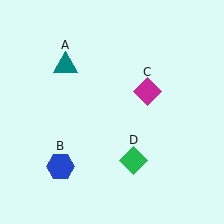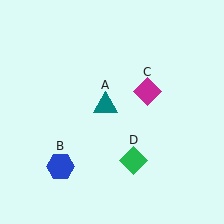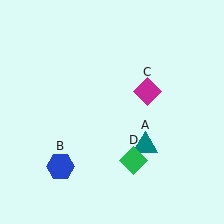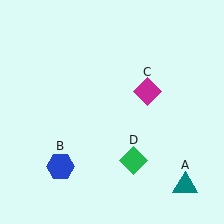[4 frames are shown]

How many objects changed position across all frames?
1 object changed position: teal triangle (object A).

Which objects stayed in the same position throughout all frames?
Blue hexagon (object B) and magenta diamond (object C) and green diamond (object D) remained stationary.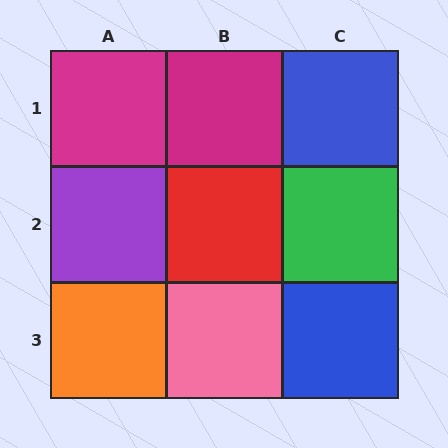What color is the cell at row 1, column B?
Magenta.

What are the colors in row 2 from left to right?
Purple, red, green.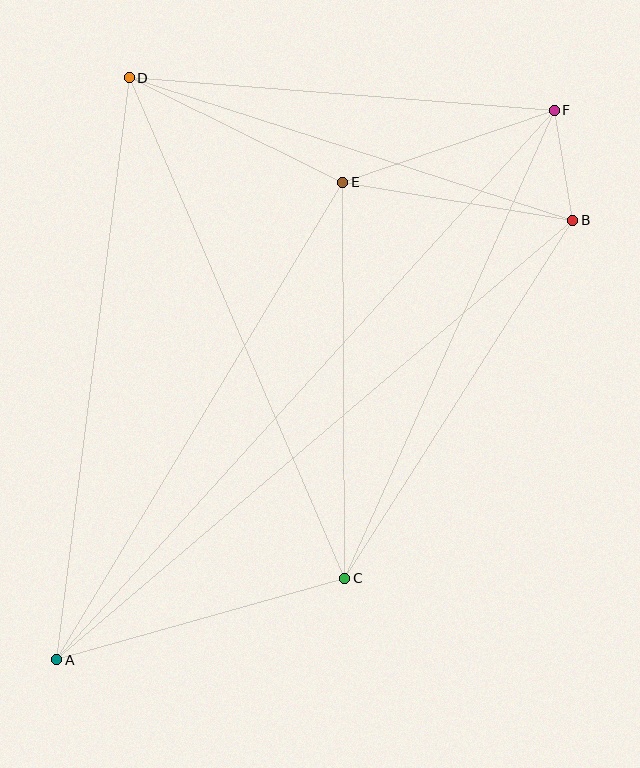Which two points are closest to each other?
Points B and F are closest to each other.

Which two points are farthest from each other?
Points A and F are farthest from each other.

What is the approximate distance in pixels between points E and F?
The distance between E and F is approximately 223 pixels.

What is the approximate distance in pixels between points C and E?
The distance between C and E is approximately 396 pixels.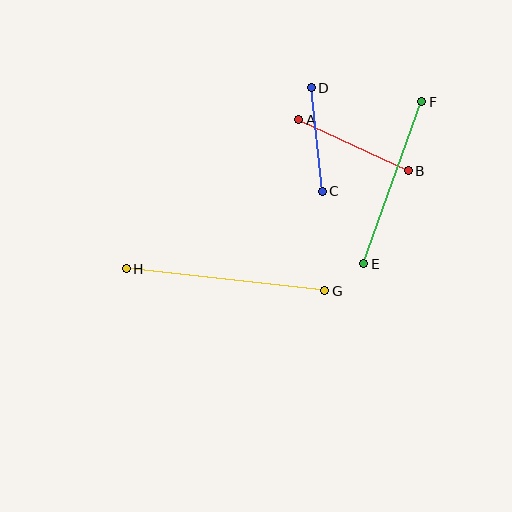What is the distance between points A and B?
The distance is approximately 121 pixels.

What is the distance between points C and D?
The distance is approximately 104 pixels.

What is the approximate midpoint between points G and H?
The midpoint is at approximately (225, 280) pixels.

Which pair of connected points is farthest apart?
Points G and H are farthest apart.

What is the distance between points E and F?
The distance is approximately 172 pixels.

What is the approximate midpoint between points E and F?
The midpoint is at approximately (393, 183) pixels.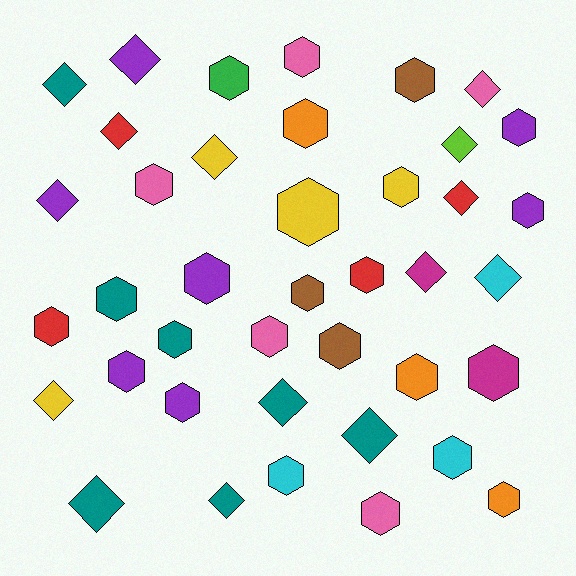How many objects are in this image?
There are 40 objects.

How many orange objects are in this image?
There are 3 orange objects.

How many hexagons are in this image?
There are 25 hexagons.